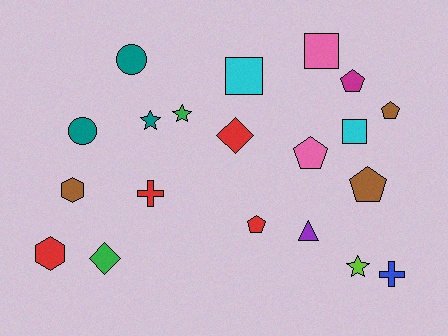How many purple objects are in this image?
There is 1 purple object.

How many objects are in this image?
There are 20 objects.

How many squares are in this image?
There are 3 squares.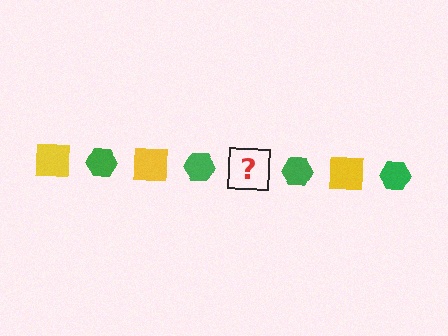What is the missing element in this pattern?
The missing element is a yellow square.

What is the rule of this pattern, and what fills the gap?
The rule is that the pattern alternates between yellow square and green hexagon. The gap should be filled with a yellow square.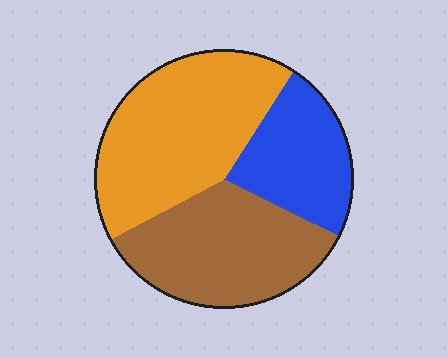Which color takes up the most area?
Orange, at roughly 40%.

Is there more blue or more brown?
Brown.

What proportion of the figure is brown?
Brown takes up about one third (1/3) of the figure.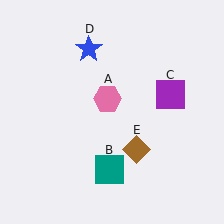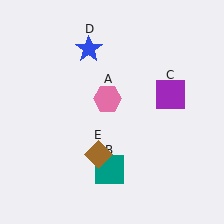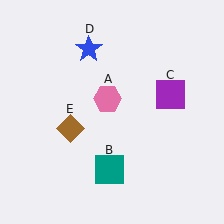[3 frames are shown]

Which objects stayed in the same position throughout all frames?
Pink hexagon (object A) and teal square (object B) and purple square (object C) and blue star (object D) remained stationary.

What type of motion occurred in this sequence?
The brown diamond (object E) rotated clockwise around the center of the scene.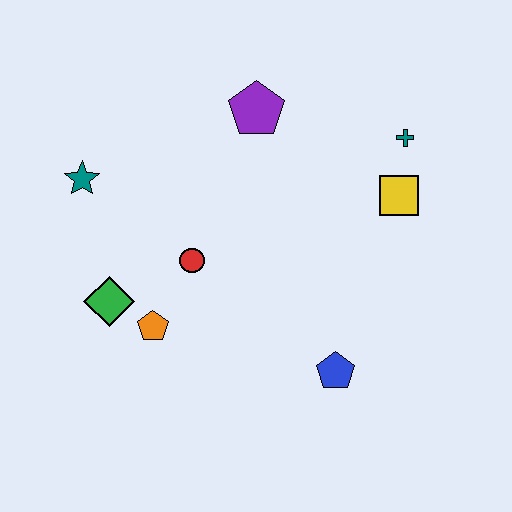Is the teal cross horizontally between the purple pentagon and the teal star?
No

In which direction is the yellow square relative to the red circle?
The yellow square is to the right of the red circle.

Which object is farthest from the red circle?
The teal cross is farthest from the red circle.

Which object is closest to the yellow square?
The teal cross is closest to the yellow square.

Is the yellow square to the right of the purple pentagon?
Yes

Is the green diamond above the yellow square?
No